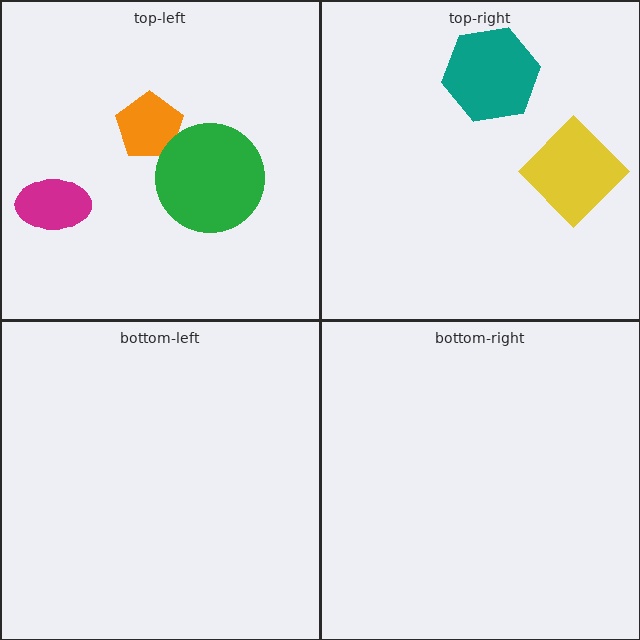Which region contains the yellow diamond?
The top-right region.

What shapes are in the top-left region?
The magenta ellipse, the orange pentagon, the green circle.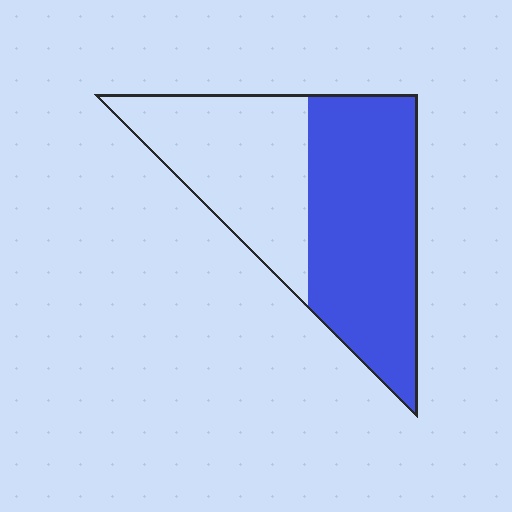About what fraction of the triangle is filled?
About three fifths (3/5).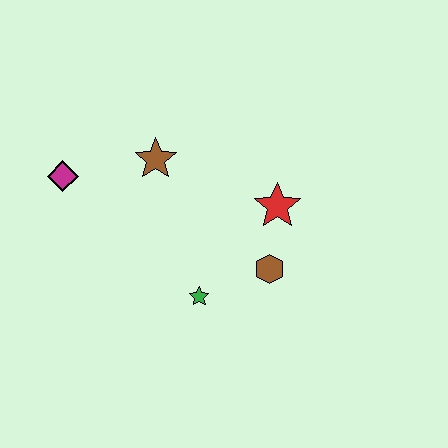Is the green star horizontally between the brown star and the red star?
Yes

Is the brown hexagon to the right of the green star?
Yes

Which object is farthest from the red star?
The magenta diamond is farthest from the red star.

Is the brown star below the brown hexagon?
No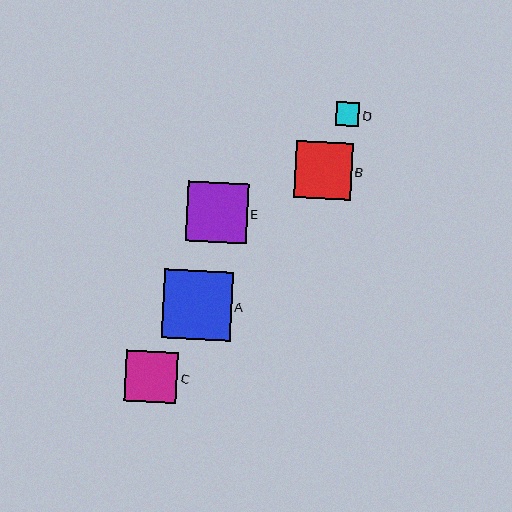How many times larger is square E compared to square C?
Square E is approximately 1.2 times the size of square C.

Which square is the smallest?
Square D is the smallest with a size of approximately 23 pixels.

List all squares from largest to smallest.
From largest to smallest: A, E, B, C, D.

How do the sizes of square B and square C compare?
Square B and square C are approximately the same size.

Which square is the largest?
Square A is the largest with a size of approximately 69 pixels.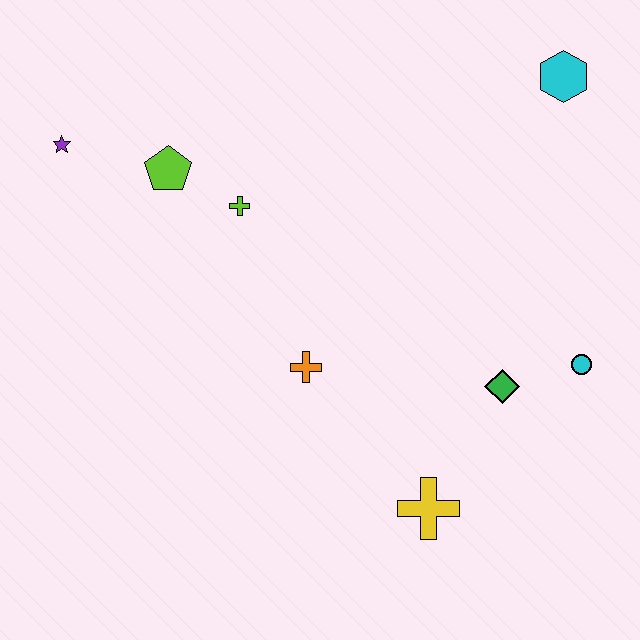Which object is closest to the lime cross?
The lime pentagon is closest to the lime cross.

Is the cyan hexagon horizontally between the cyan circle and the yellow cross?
Yes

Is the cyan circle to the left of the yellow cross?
No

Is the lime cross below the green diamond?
No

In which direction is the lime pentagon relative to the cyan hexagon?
The lime pentagon is to the left of the cyan hexagon.